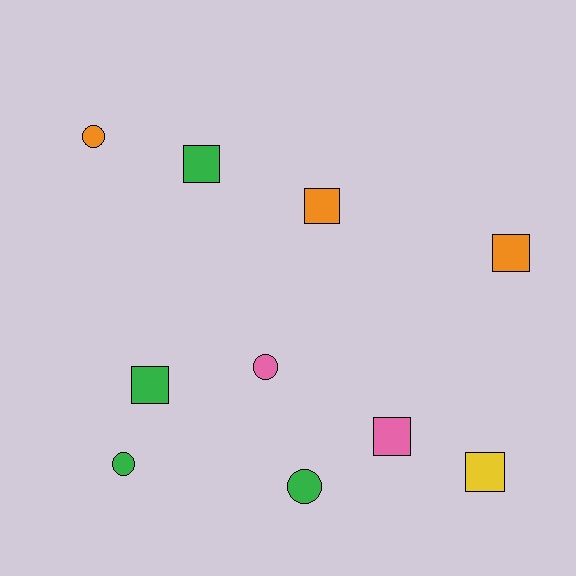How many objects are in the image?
There are 10 objects.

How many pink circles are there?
There is 1 pink circle.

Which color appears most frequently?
Green, with 4 objects.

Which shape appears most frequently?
Square, with 6 objects.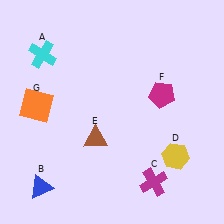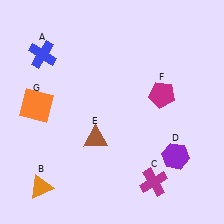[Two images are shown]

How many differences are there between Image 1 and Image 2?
There are 3 differences between the two images.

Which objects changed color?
A changed from cyan to blue. B changed from blue to orange. D changed from yellow to purple.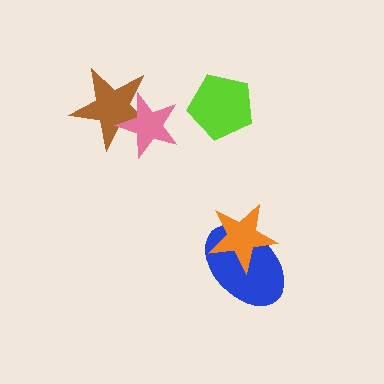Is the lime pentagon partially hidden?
No, no other shape covers it.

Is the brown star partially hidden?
Yes, it is partially covered by another shape.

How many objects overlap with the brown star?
1 object overlaps with the brown star.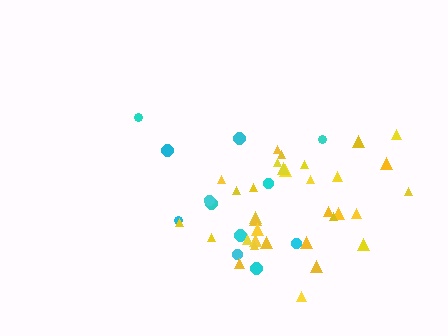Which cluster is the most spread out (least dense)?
Cyan.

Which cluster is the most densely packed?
Yellow.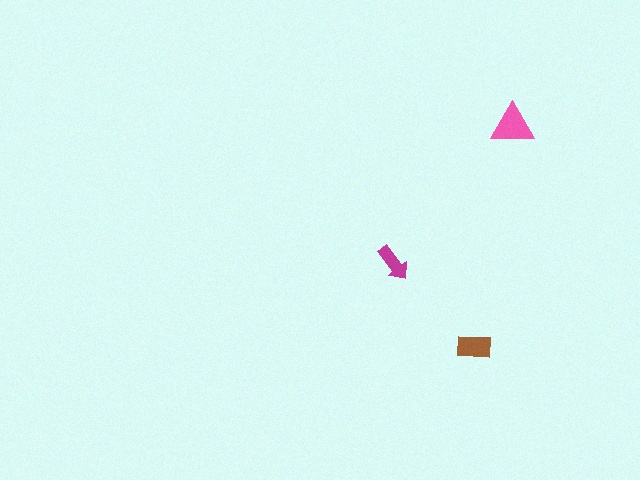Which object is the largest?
The pink triangle.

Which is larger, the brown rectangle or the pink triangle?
The pink triangle.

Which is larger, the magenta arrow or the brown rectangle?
The brown rectangle.